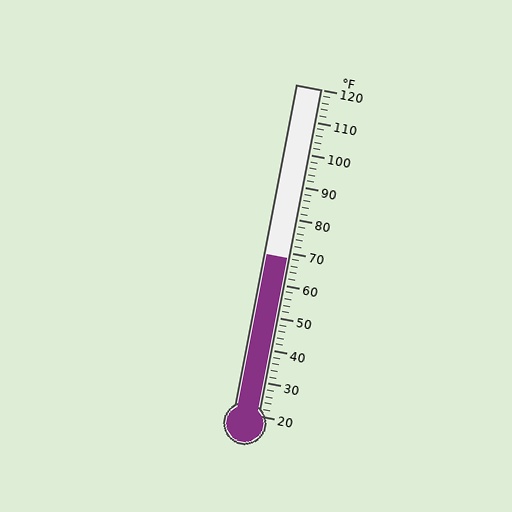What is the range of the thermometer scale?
The thermometer scale ranges from 20°F to 120°F.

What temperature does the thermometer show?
The thermometer shows approximately 68°F.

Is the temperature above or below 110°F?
The temperature is below 110°F.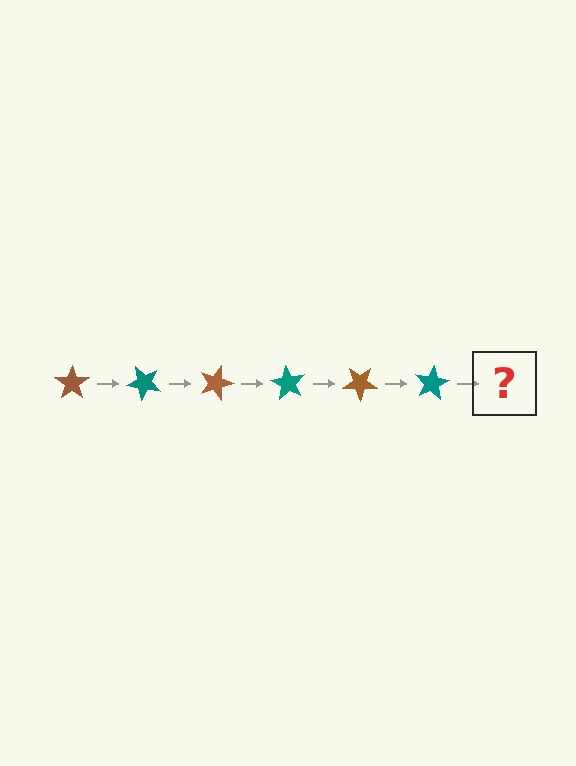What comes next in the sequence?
The next element should be a brown star, rotated 270 degrees from the start.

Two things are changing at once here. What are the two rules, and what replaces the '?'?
The two rules are that it rotates 45 degrees each step and the color cycles through brown and teal. The '?' should be a brown star, rotated 270 degrees from the start.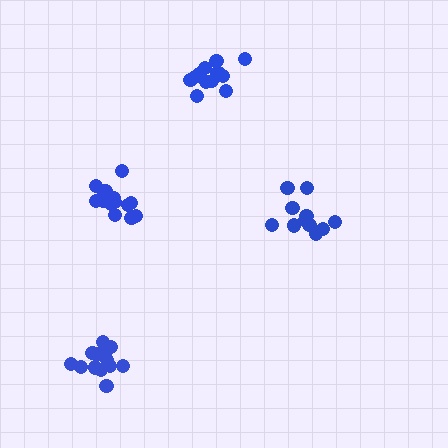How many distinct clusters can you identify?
There are 4 distinct clusters.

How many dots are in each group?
Group 1: 13 dots, Group 2: 15 dots, Group 3: 14 dots, Group 4: 12 dots (54 total).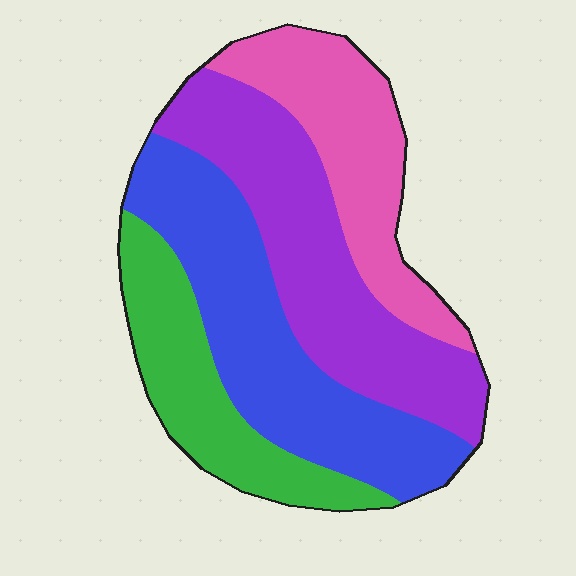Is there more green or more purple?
Purple.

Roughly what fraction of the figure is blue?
Blue takes up between a quarter and a half of the figure.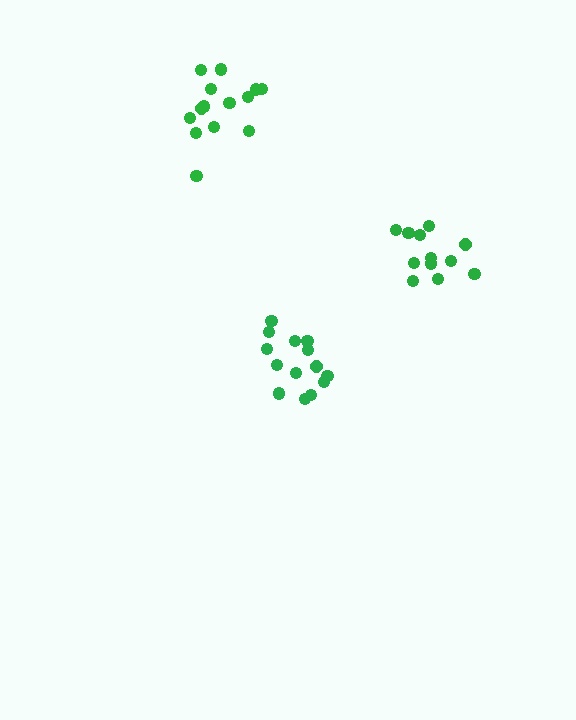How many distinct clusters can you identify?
There are 3 distinct clusters.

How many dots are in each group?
Group 1: 12 dots, Group 2: 15 dots, Group 3: 14 dots (41 total).